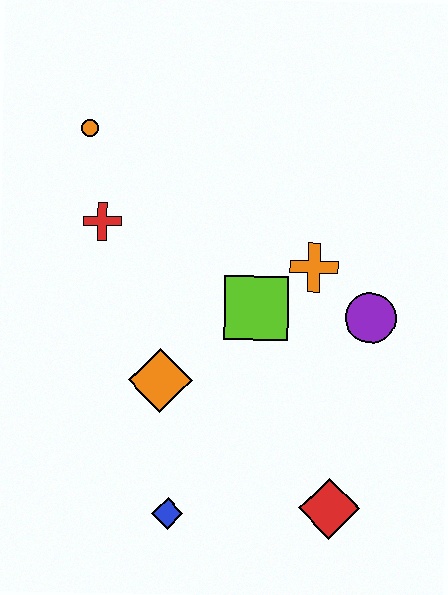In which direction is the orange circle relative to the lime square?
The orange circle is above the lime square.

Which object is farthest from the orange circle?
The red diamond is farthest from the orange circle.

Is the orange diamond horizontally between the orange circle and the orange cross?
Yes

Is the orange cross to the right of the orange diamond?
Yes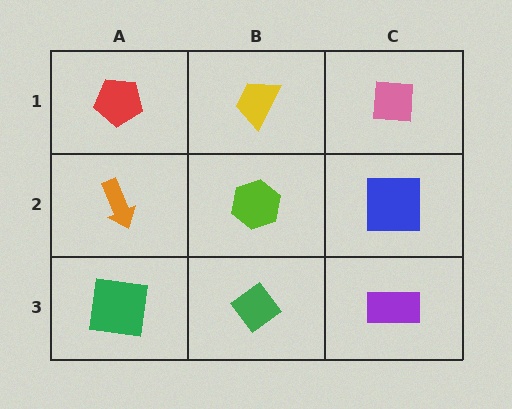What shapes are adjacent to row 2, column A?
A red pentagon (row 1, column A), a green square (row 3, column A), a lime hexagon (row 2, column B).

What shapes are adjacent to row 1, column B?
A lime hexagon (row 2, column B), a red pentagon (row 1, column A), a pink square (row 1, column C).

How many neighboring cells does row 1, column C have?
2.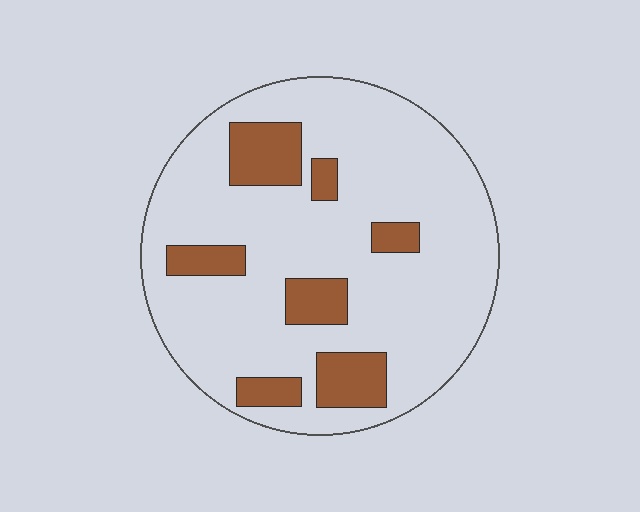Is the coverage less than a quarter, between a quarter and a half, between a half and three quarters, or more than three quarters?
Less than a quarter.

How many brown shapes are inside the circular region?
7.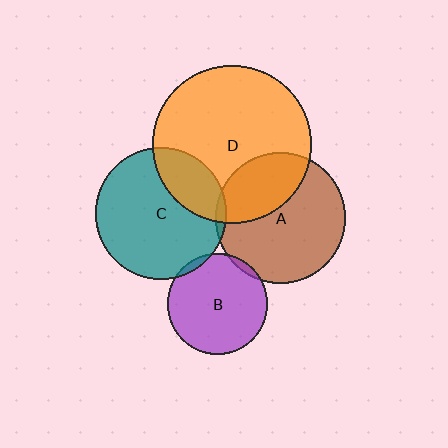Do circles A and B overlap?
Yes.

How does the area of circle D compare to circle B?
Approximately 2.5 times.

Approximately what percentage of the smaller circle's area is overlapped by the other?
Approximately 5%.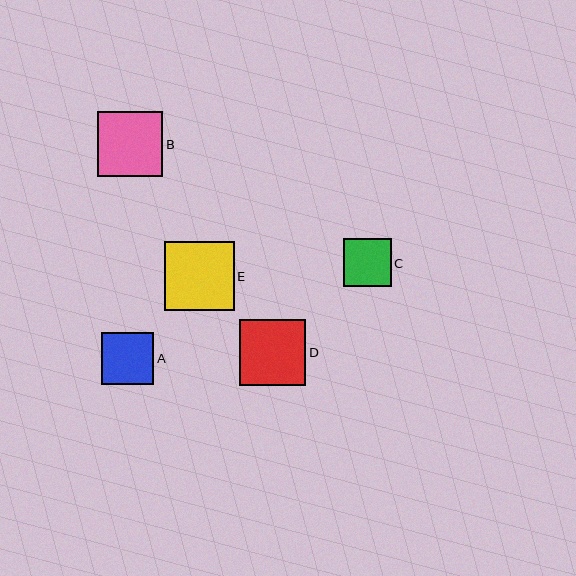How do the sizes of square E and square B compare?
Square E and square B are approximately the same size.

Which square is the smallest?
Square C is the smallest with a size of approximately 48 pixels.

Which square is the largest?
Square E is the largest with a size of approximately 69 pixels.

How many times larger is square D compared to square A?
Square D is approximately 1.3 times the size of square A.